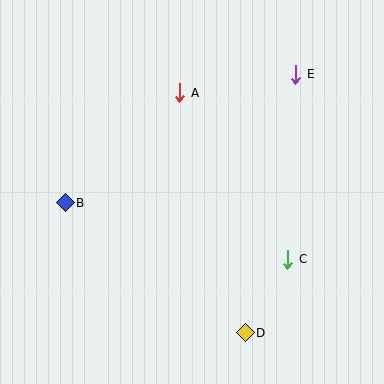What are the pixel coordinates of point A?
Point A is at (180, 93).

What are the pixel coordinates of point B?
Point B is at (65, 203).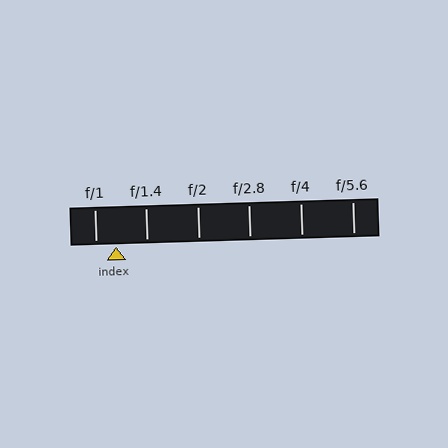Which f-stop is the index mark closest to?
The index mark is closest to f/1.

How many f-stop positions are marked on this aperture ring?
There are 6 f-stop positions marked.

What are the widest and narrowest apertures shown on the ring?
The widest aperture shown is f/1 and the narrowest is f/5.6.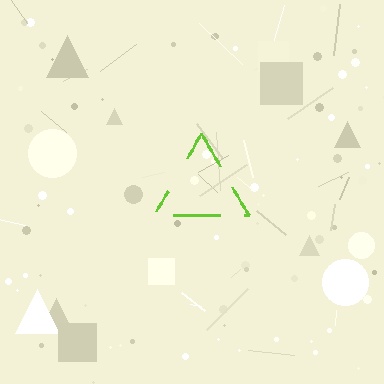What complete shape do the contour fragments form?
The contour fragments form a triangle.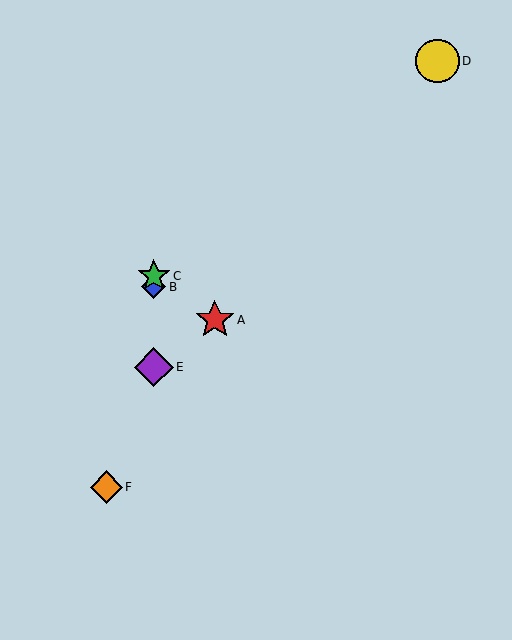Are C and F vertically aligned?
No, C is at x≈154 and F is at x≈106.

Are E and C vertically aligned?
Yes, both are at x≈154.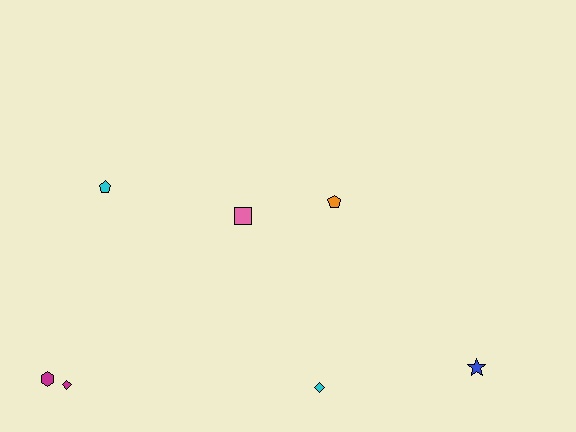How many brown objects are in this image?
There are no brown objects.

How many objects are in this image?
There are 7 objects.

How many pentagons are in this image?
There are 2 pentagons.